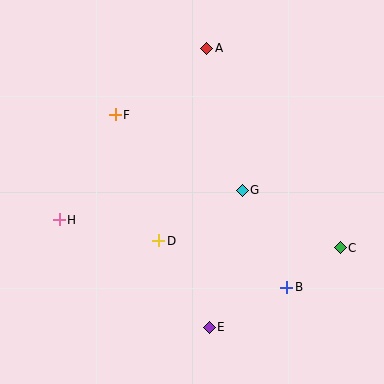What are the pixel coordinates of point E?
Point E is at (209, 327).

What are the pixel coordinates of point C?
Point C is at (340, 248).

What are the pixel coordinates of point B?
Point B is at (287, 287).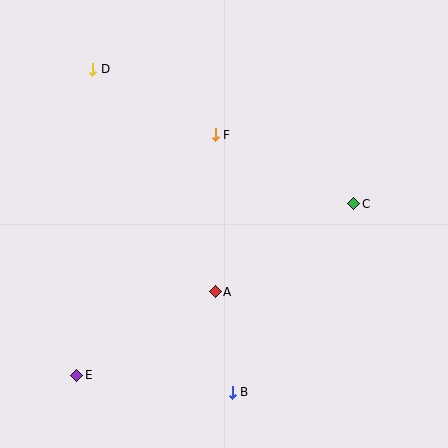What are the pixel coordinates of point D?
Point D is at (93, 69).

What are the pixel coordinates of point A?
Point A is at (215, 292).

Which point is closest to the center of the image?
Point A at (215, 292) is closest to the center.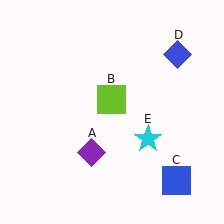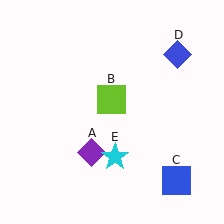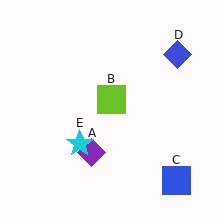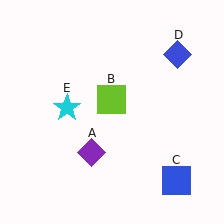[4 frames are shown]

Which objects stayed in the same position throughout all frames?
Purple diamond (object A) and lime square (object B) and blue square (object C) and blue diamond (object D) remained stationary.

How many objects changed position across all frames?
1 object changed position: cyan star (object E).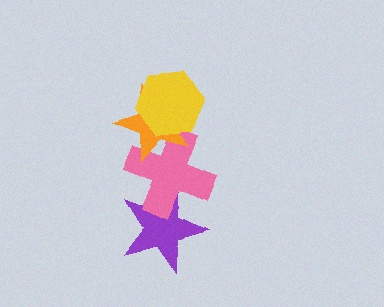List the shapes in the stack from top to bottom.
From top to bottom: the yellow hexagon, the orange star, the pink cross, the purple star.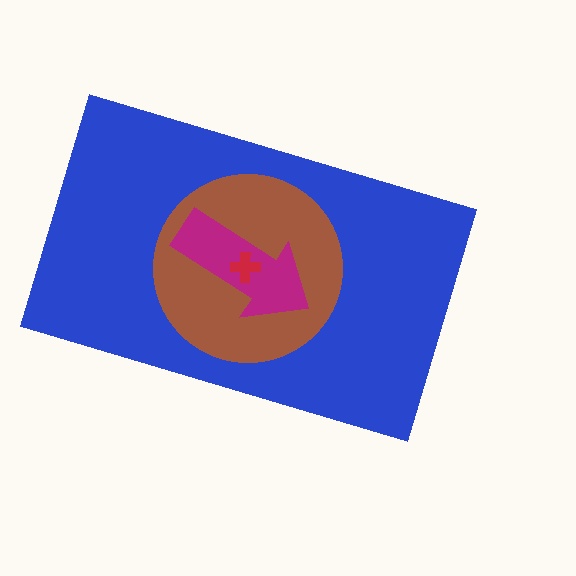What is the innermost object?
The red cross.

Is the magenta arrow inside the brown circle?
Yes.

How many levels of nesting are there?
4.